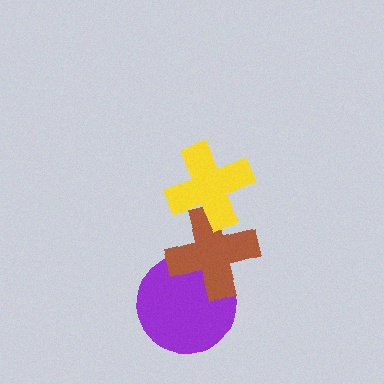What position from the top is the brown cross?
The brown cross is 2nd from the top.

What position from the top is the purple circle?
The purple circle is 3rd from the top.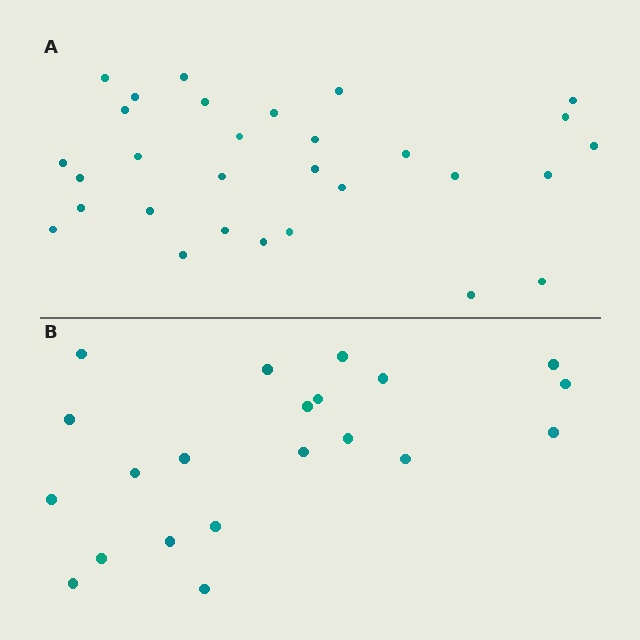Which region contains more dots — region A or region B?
Region A (the top region) has more dots.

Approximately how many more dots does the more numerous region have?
Region A has roughly 8 or so more dots than region B.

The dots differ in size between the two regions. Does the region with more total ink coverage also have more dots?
No. Region B has more total ink coverage because its dots are larger, but region A actually contains more individual dots. Total area can be misleading — the number of items is what matters here.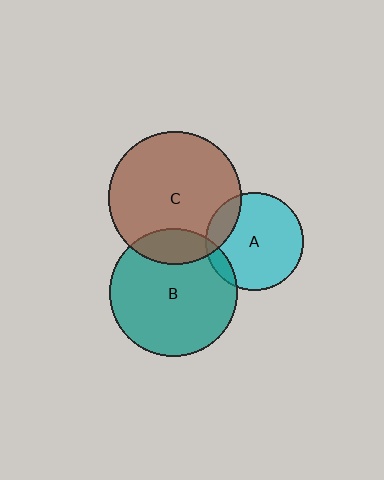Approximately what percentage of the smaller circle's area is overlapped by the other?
Approximately 10%.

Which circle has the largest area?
Circle C (brown).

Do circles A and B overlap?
Yes.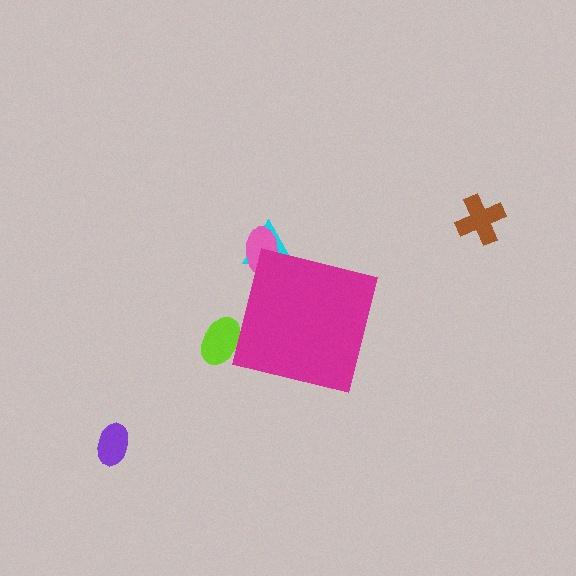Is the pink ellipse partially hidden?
Yes, the pink ellipse is partially hidden behind the magenta square.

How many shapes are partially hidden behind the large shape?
3 shapes are partially hidden.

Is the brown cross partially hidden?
No, the brown cross is fully visible.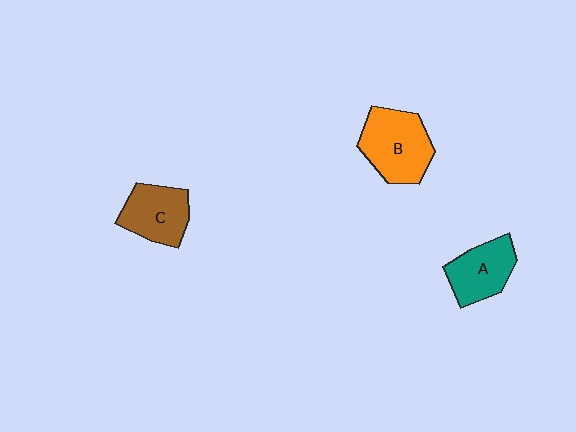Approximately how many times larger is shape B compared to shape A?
Approximately 1.3 times.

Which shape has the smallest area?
Shape A (teal).